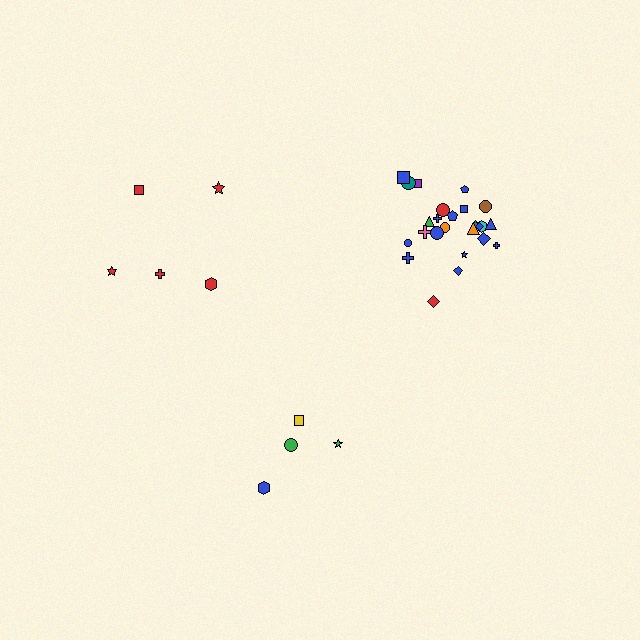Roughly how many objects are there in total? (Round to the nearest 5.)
Roughly 35 objects in total.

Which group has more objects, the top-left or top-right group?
The top-right group.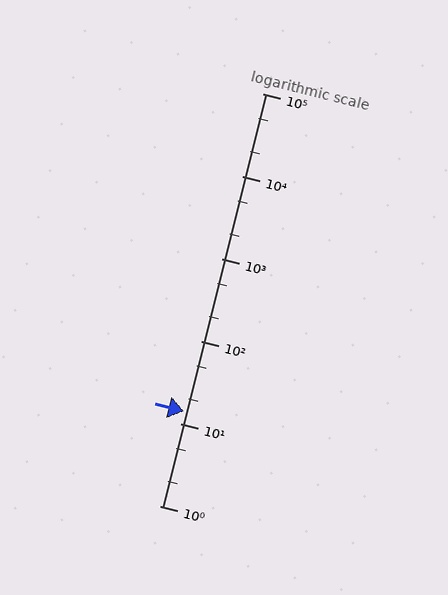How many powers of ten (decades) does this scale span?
The scale spans 5 decades, from 1 to 100000.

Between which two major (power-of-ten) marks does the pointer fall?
The pointer is between 10 and 100.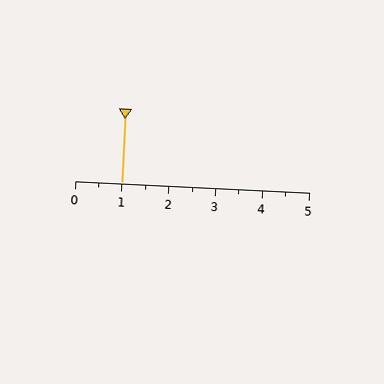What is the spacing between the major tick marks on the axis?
The major ticks are spaced 1 apart.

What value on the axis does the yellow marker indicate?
The marker indicates approximately 1.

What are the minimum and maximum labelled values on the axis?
The axis runs from 0 to 5.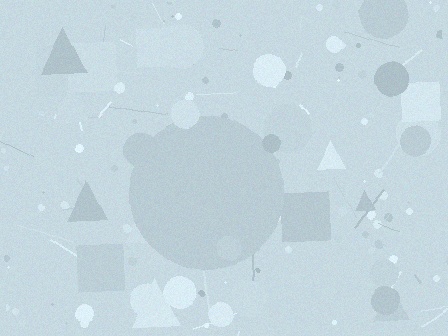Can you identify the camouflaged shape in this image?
The camouflaged shape is a circle.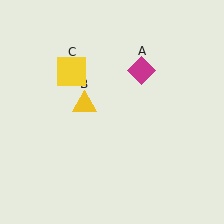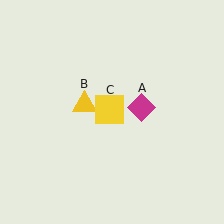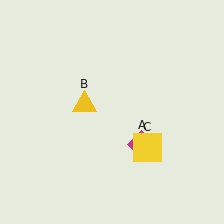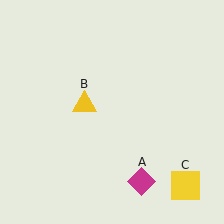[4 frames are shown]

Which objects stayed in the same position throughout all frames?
Yellow triangle (object B) remained stationary.